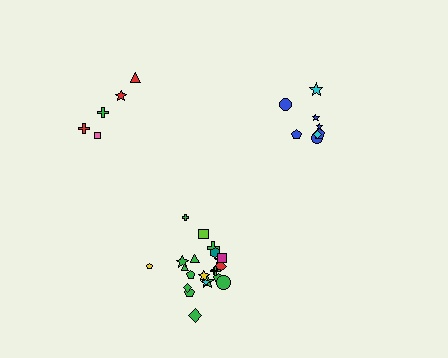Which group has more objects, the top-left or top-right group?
The top-right group.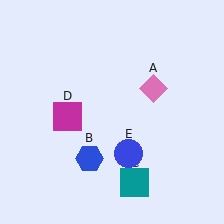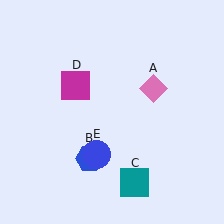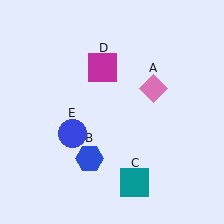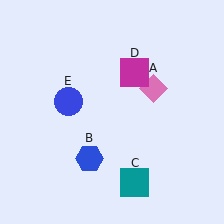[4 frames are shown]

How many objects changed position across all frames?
2 objects changed position: magenta square (object D), blue circle (object E).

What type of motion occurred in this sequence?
The magenta square (object D), blue circle (object E) rotated clockwise around the center of the scene.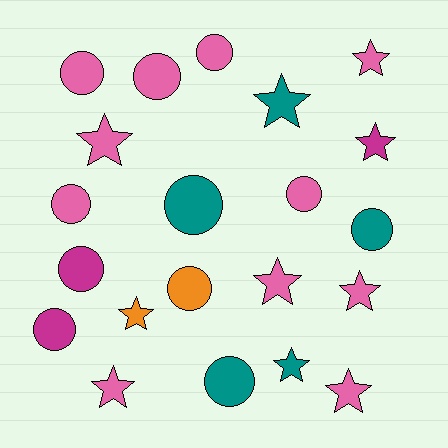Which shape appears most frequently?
Circle, with 11 objects.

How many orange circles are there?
There is 1 orange circle.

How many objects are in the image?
There are 21 objects.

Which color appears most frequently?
Pink, with 11 objects.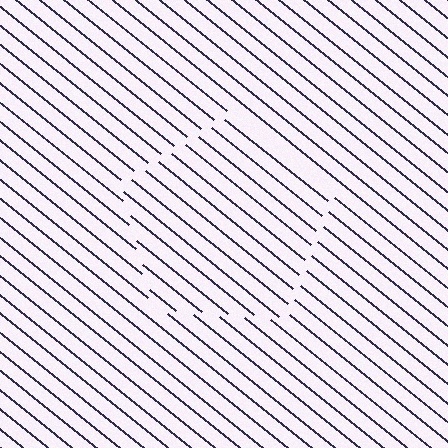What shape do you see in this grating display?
An illusory pentagon. The interior of the shape contains the same grating, shifted by half a period — the contour is defined by the phase discontinuity where line-ends from the inner and outer gratings abut.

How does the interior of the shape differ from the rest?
The interior of the shape contains the same grating, shifted by half a period — the contour is defined by the phase discontinuity where line-ends from the inner and outer gratings abut.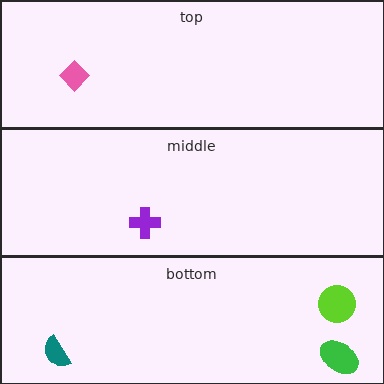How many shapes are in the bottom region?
3.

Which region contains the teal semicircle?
The bottom region.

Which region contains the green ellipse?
The bottom region.